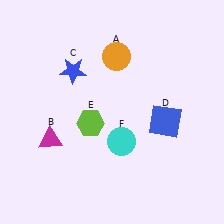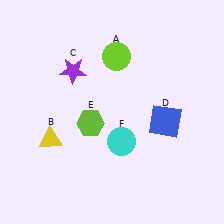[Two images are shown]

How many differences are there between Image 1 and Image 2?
There are 3 differences between the two images.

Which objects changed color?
A changed from orange to lime. B changed from magenta to yellow. C changed from blue to purple.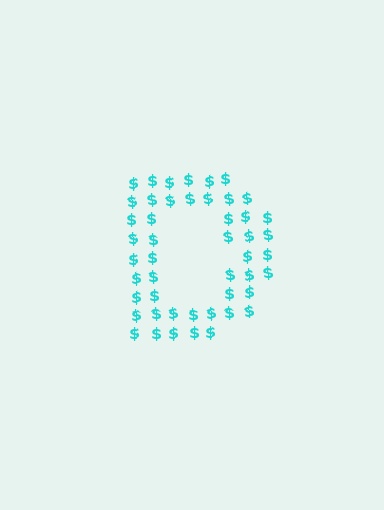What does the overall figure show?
The overall figure shows the letter D.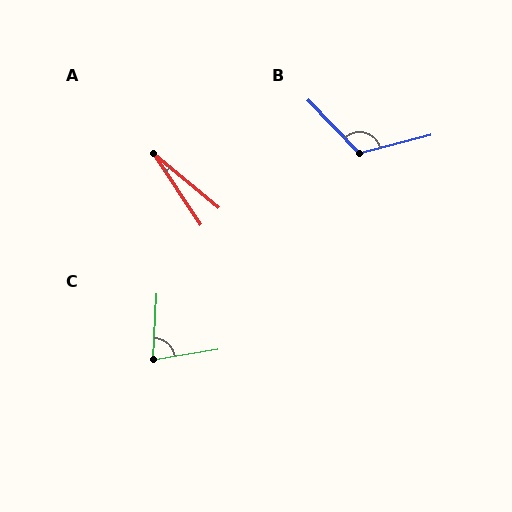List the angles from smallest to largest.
A (17°), C (77°), B (119°).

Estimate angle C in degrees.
Approximately 77 degrees.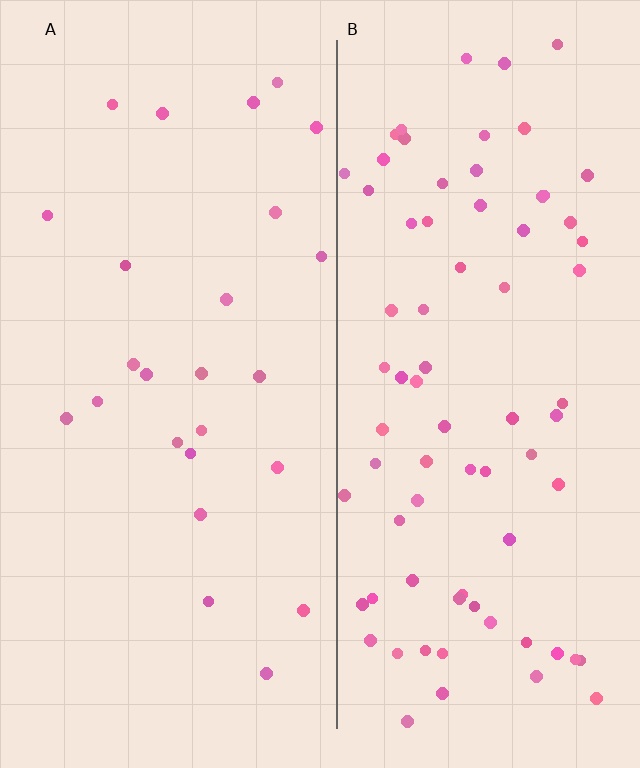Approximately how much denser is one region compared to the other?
Approximately 3.1× — region B over region A.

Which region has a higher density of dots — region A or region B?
B (the right).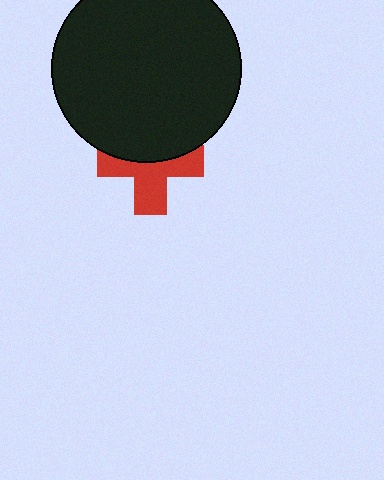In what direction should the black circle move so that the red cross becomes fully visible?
The black circle should move up. That is the shortest direction to clear the overlap and leave the red cross fully visible.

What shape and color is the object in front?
The object in front is a black circle.